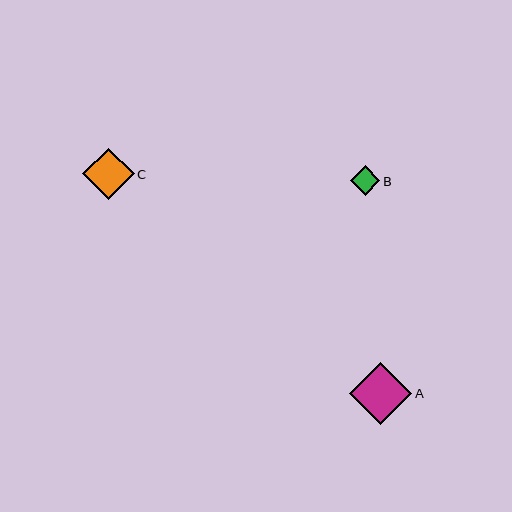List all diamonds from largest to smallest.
From largest to smallest: A, C, B.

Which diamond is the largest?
Diamond A is the largest with a size of approximately 62 pixels.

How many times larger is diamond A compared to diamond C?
Diamond A is approximately 1.2 times the size of diamond C.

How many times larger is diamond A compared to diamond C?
Diamond A is approximately 1.2 times the size of diamond C.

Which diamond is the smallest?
Diamond B is the smallest with a size of approximately 29 pixels.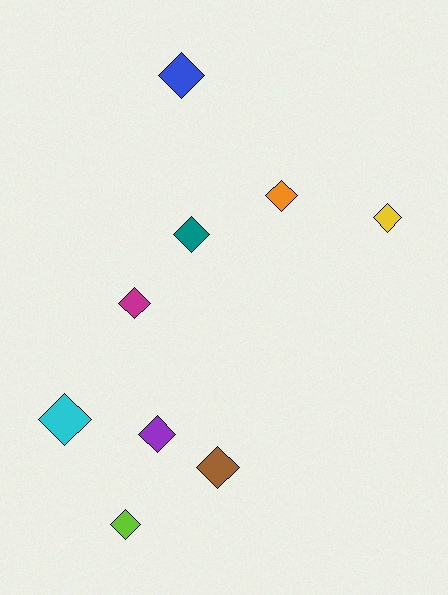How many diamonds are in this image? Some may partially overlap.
There are 9 diamonds.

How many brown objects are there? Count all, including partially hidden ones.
There is 1 brown object.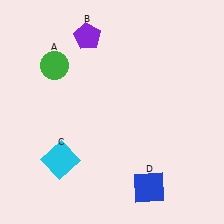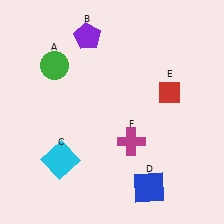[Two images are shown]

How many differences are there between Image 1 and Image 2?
There are 2 differences between the two images.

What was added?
A red diamond (E), a magenta cross (F) were added in Image 2.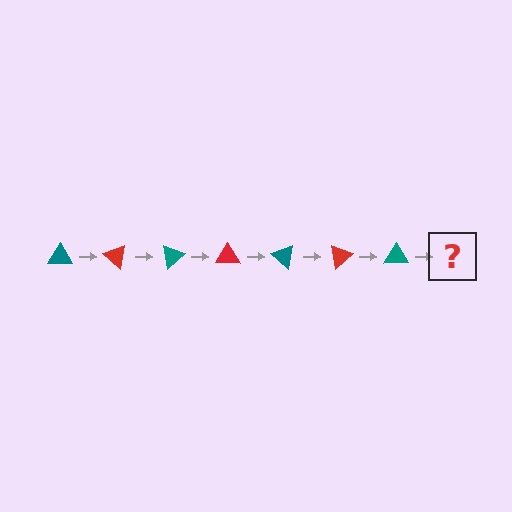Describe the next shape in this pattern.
It should be a red triangle, rotated 280 degrees from the start.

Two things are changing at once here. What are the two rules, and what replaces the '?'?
The two rules are that it rotates 40 degrees each step and the color cycles through teal and red. The '?' should be a red triangle, rotated 280 degrees from the start.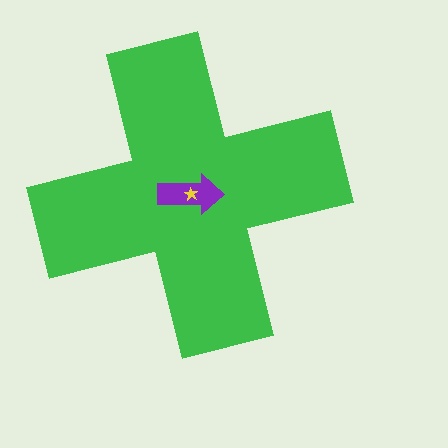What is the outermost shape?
The green cross.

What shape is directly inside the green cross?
The purple arrow.